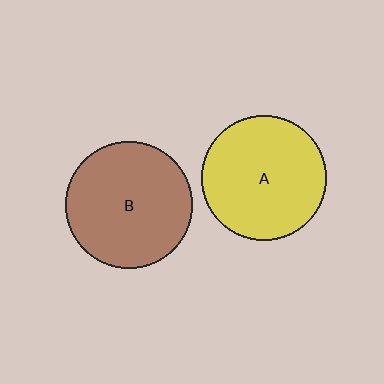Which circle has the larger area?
Circle B (brown).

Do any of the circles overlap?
No, none of the circles overlap.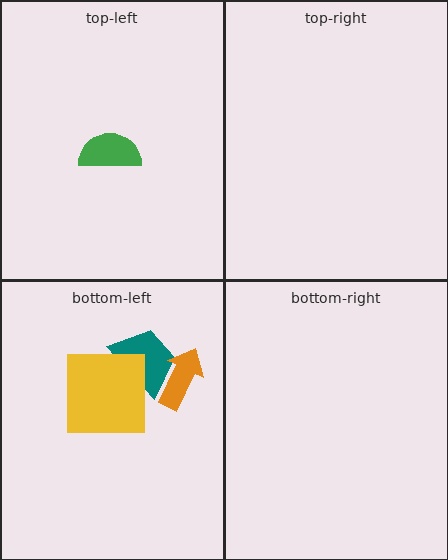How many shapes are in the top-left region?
1.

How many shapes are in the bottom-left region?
3.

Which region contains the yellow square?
The bottom-left region.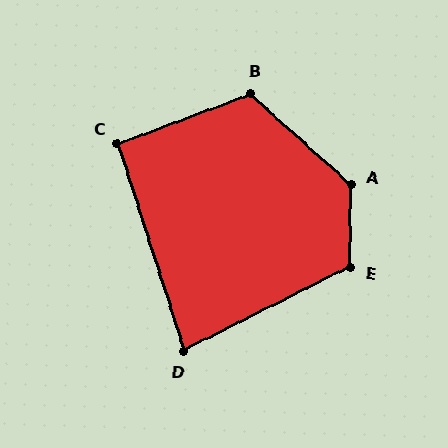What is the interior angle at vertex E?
Approximately 118 degrees (obtuse).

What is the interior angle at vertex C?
Approximately 93 degrees (approximately right).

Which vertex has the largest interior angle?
A, at approximately 131 degrees.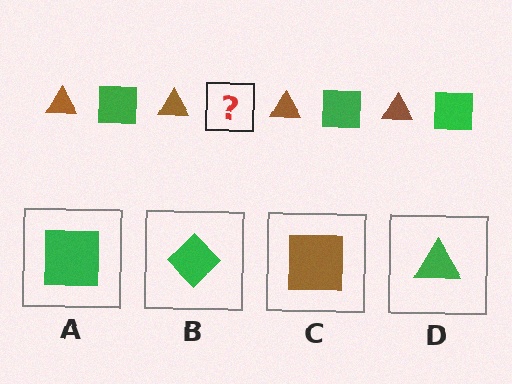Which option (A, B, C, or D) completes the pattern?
A.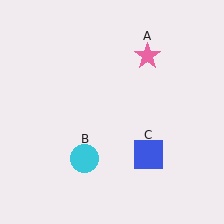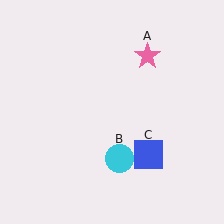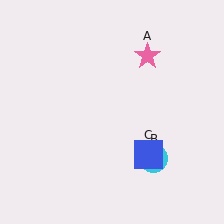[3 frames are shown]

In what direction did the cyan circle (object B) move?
The cyan circle (object B) moved right.